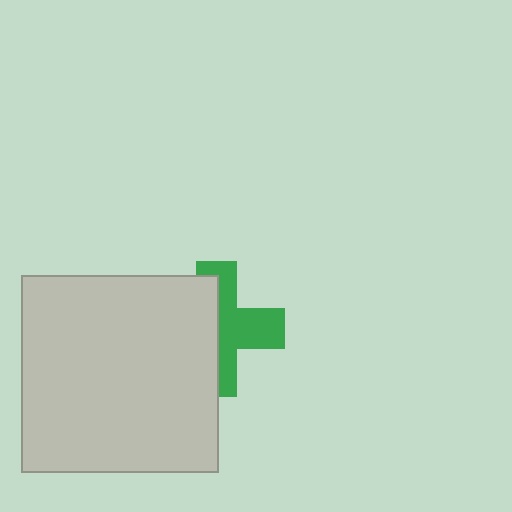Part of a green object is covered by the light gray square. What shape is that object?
It is a cross.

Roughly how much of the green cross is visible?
About half of it is visible (roughly 50%).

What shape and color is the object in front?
The object in front is a light gray square.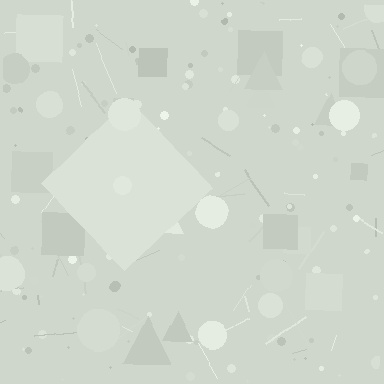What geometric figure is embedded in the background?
A diamond is embedded in the background.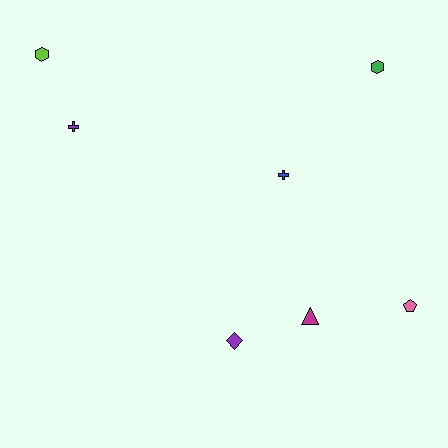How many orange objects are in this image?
There are no orange objects.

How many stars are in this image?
There are no stars.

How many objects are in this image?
There are 7 objects.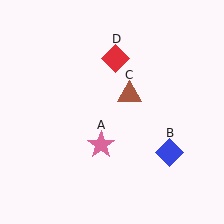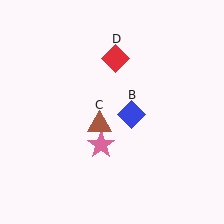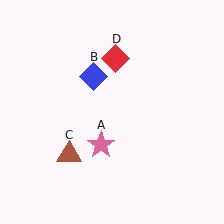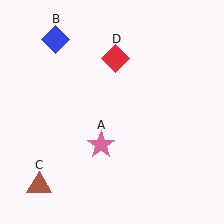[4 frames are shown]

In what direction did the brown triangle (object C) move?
The brown triangle (object C) moved down and to the left.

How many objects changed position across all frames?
2 objects changed position: blue diamond (object B), brown triangle (object C).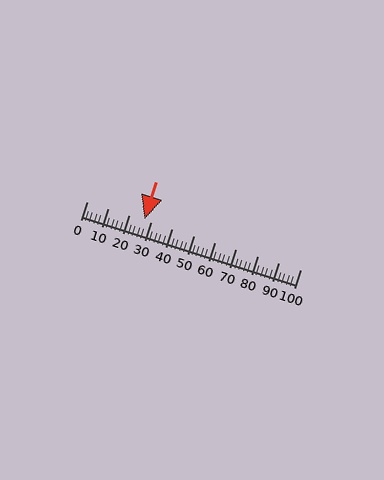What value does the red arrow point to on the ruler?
The red arrow points to approximately 27.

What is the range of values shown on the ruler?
The ruler shows values from 0 to 100.